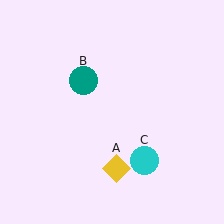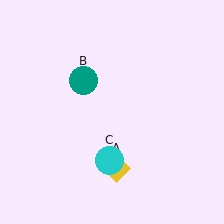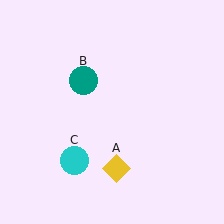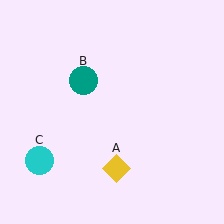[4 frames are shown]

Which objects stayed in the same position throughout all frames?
Yellow diamond (object A) and teal circle (object B) remained stationary.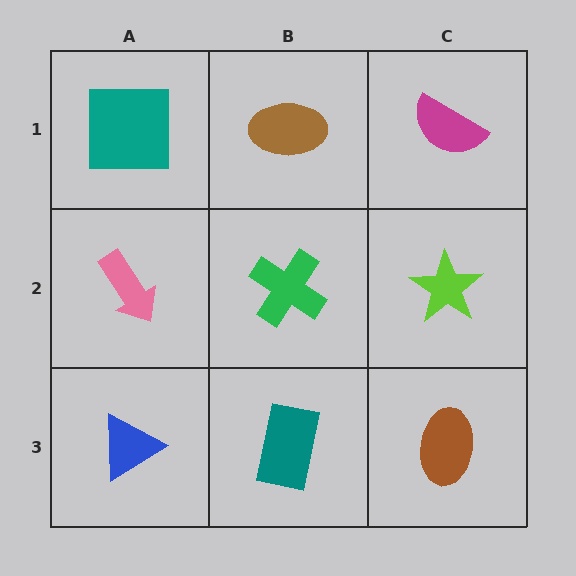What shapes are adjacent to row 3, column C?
A lime star (row 2, column C), a teal rectangle (row 3, column B).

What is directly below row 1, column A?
A pink arrow.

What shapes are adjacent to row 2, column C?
A magenta semicircle (row 1, column C), a brown ellipse (row 3, column C), a green cross (row 2, column B).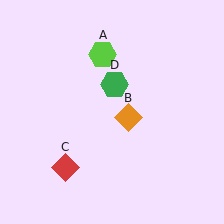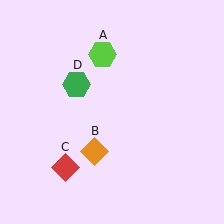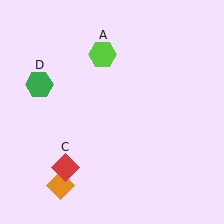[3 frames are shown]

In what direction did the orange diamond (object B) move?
The orange diamond (object B) moved down and to the left.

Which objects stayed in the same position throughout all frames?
Lime hexagon (object A) and red diamond (object C) remained stationary.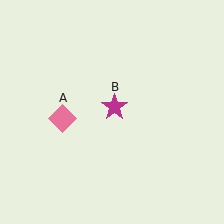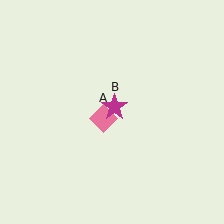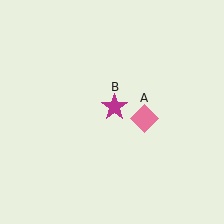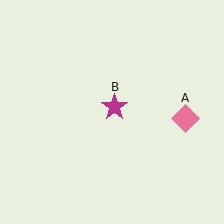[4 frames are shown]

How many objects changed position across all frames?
1 object changed position: pink diamond (object A).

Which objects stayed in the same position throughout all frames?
Magenta star (object B) remained stationary.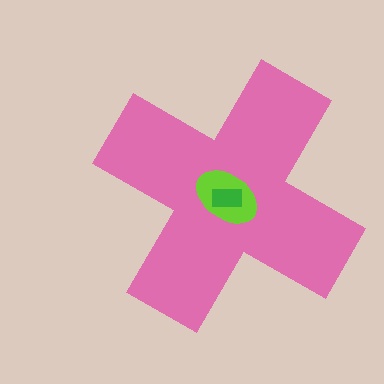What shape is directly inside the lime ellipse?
The green rectangle.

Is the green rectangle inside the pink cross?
Yes.